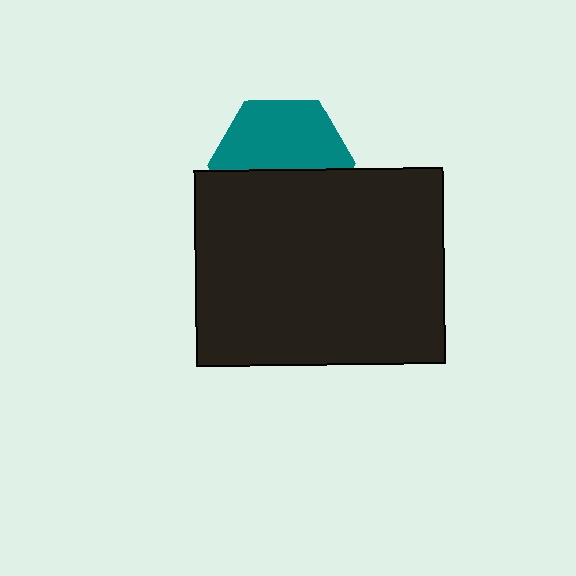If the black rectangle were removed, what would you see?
You would see the complete teal hexagon.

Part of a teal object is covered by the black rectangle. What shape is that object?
It is a hexagon.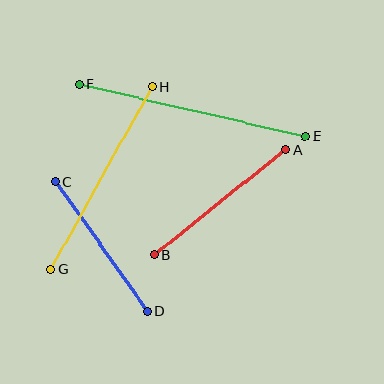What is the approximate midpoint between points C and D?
The midpoint is at approximately (101, 246) pixels.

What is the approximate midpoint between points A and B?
The midpoint is at approximately (220, 202) pixels.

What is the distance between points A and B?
The distance is approximately 168 pixels.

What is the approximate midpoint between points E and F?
The midpoint is at approximately (192, 110) pixels.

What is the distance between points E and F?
The distance is approximately 232 pixels.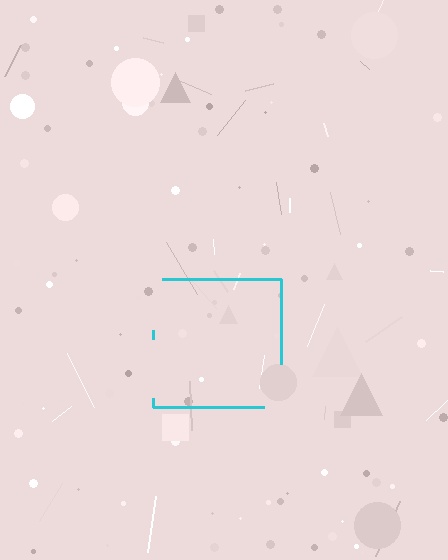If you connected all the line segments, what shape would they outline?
They would outline a square.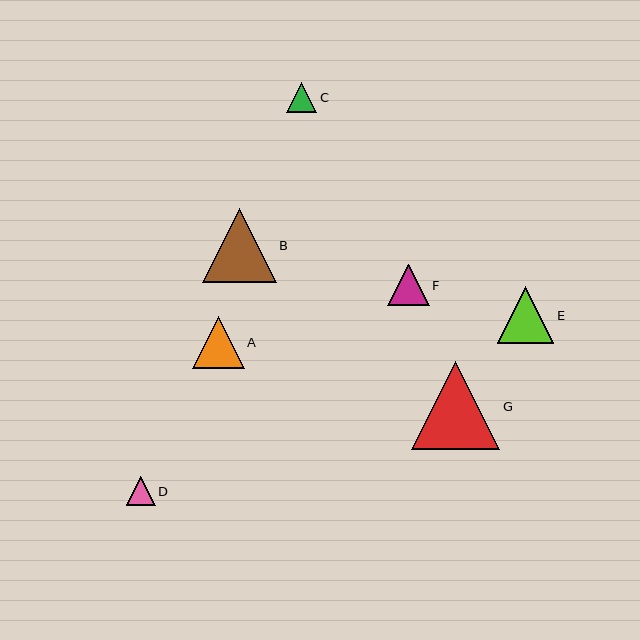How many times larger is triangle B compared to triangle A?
Triangle B is approximately 1.4 times the size of triangle A.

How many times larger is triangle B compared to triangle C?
Triangle B is approximately 2.5 times the size of triangle C.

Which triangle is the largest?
Triangle G is the largest with a size of approximately 89 pixels.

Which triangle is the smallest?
Triangle D is the smallest with a size of approximately 29 pixels.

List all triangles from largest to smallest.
From largest to smallest: G, B, E, A, F, C, D.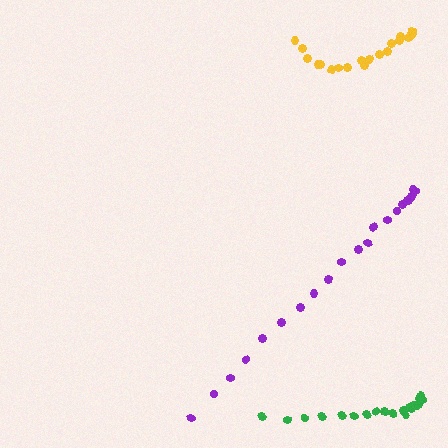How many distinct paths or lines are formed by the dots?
There are 3 distinct paths.